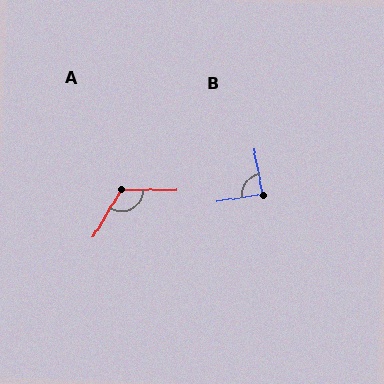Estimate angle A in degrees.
Approximately 120 degrees.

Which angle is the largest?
A, at approximately 120 degrees.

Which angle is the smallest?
B, at approximately 87 degrees.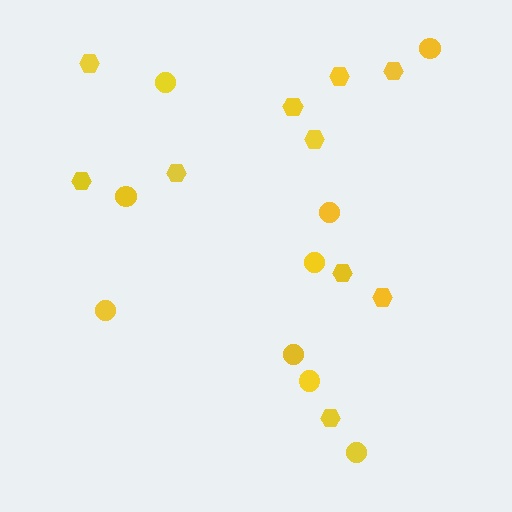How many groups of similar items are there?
There are 2 groups: one group of circles (9) and one group of hexagons (10).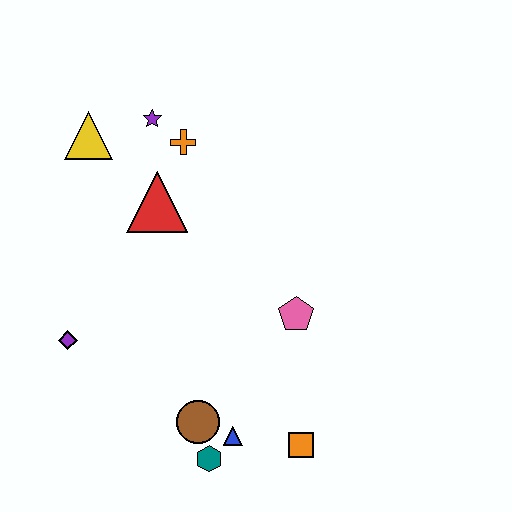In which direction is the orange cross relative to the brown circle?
The orange cross is above the brown circle.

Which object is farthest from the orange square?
The yellow triangle is farthest from the orange square.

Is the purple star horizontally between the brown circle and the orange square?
No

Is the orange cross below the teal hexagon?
No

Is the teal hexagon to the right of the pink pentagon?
No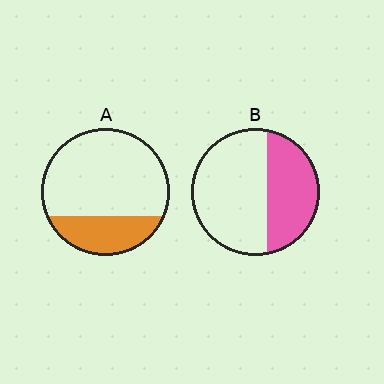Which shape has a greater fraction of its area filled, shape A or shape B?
Shape B.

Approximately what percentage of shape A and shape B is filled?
A is approximately 25% and B is approximately 40%.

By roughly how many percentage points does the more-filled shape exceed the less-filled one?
By roughly 10 percentage points (B over A).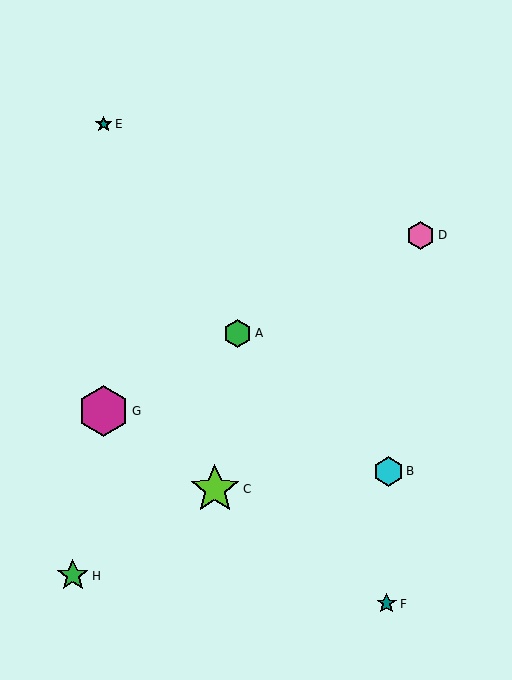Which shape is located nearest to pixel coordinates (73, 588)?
The green star (labeled H) at (73, 576) is nearest to that location.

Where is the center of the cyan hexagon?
The center of the cyan hexagon is at (389, 472).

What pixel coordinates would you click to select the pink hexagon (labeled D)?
Click at (421, 235) to select the pink hexagon D.